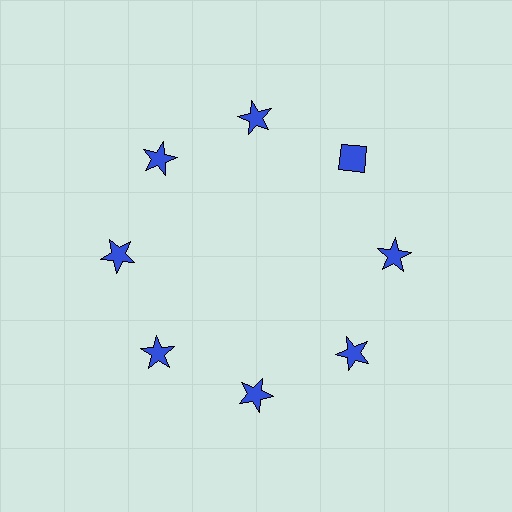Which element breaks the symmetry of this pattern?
The blue diamond at roughly the 2 o'clock position breaks the symmetry. All other shapes are blue stars.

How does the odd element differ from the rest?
It has a different shape: diamond instead of star.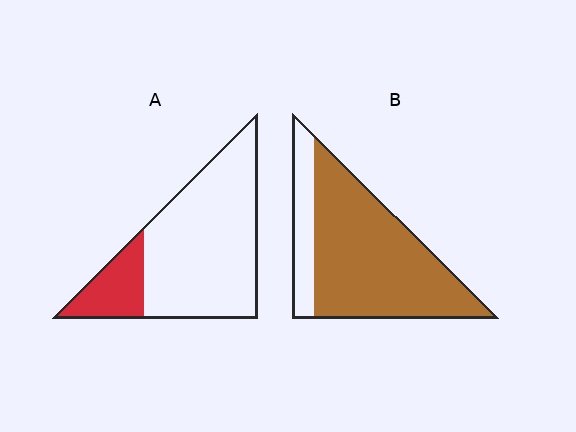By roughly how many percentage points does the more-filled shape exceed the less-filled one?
By roughly 60 percentage points (B over A).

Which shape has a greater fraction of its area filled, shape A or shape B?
Shape B.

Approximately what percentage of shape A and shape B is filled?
A is approximately 20% and B is approximately 80%.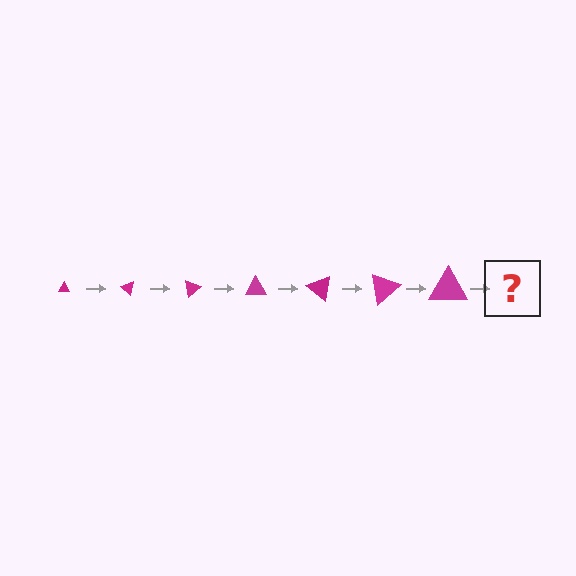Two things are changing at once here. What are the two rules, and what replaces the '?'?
The two rules are that the triangle grows larger each step and it rotates 40 degrees each step. The '?' should be a triangle, larger than the previous one and rotated 280 degrees from the start.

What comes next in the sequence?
The next element should be a triangle, larger than the previous one and rotated 280 degrees from the start.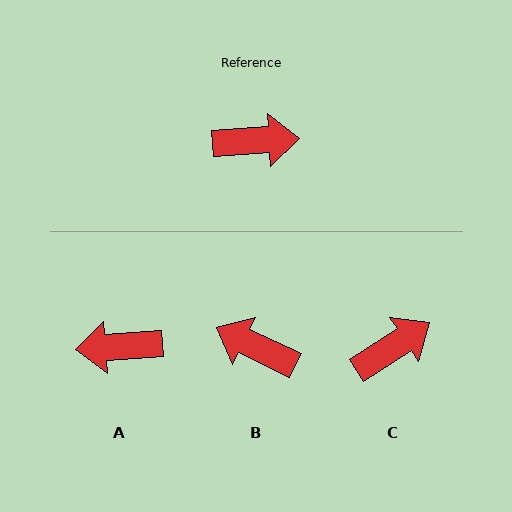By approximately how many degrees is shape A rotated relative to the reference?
Approximately 179 degrees clockwise.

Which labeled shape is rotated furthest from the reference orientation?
A, about 179 degrees away.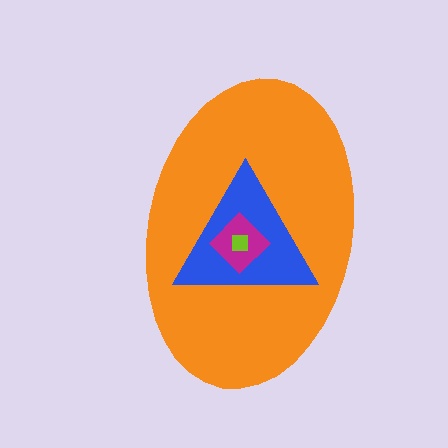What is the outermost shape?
The orange ellipse.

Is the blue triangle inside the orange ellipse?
Yes.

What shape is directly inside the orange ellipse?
The blue triangle.